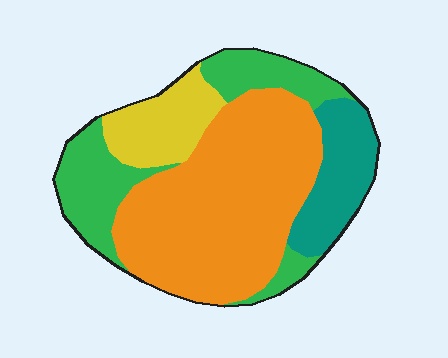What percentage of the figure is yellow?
Yellow takes up about one eighth (1/8) of the figure.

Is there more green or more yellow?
Green.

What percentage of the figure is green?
Green takes up less than a quarter of the figure.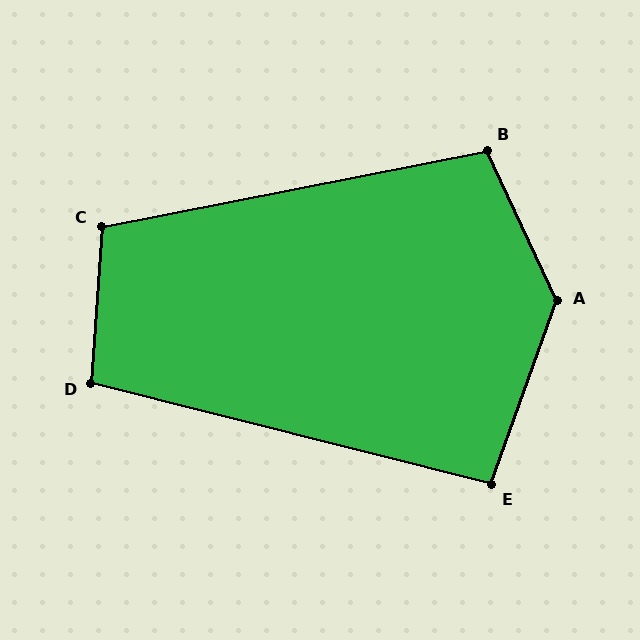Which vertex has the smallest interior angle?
E, at approximately 95 degrees.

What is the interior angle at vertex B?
Approximately 104 degrees (obtuse).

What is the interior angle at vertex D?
Approximately 100 degrees (obtuse).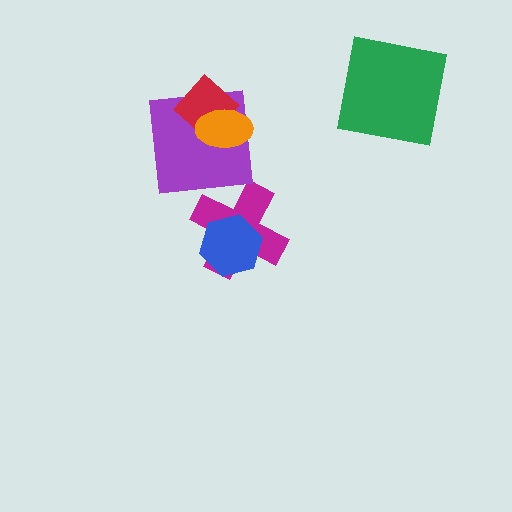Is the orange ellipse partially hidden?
No, no other shape covers it.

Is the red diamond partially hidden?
Yes, it is partially covered by another shape.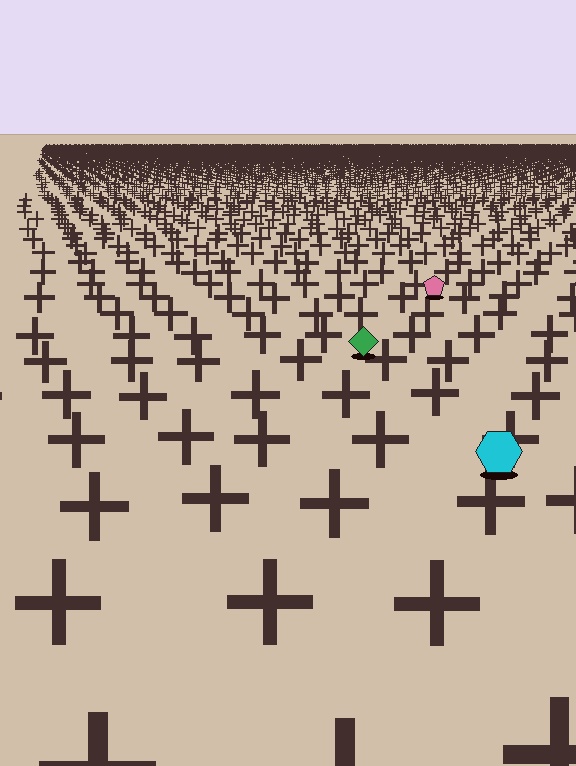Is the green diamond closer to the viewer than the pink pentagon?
Yes. The green diamond is closer — you can tell from the texture gradient: the ground texture is coarser near it.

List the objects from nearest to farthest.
From nearest to farthest: the cyan hexagon, the green diamond, the pink pentagon.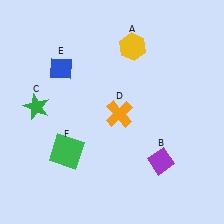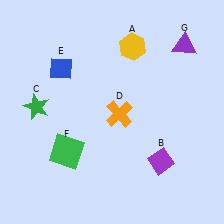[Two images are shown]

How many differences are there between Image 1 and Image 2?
There is 1 difference between the two images.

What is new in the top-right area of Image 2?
A purple triangle (G) was added in the top-right area of Image 2.